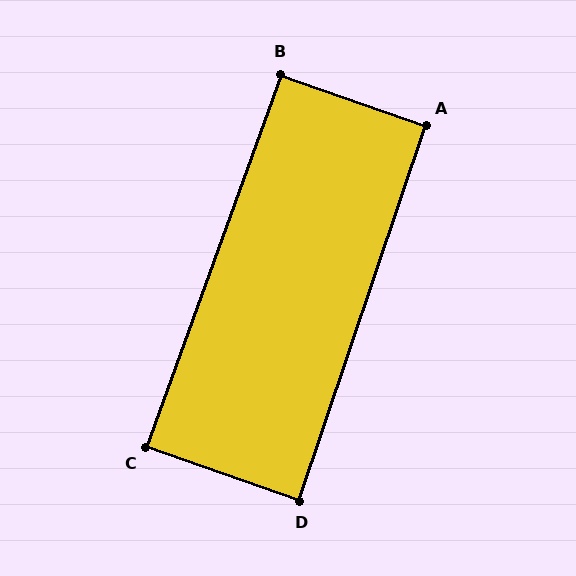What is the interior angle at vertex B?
Approximately 91 degrees (approximately right).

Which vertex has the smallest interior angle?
C, at approximately 89 degrees.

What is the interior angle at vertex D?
Approximately 89 degrees (approximately right).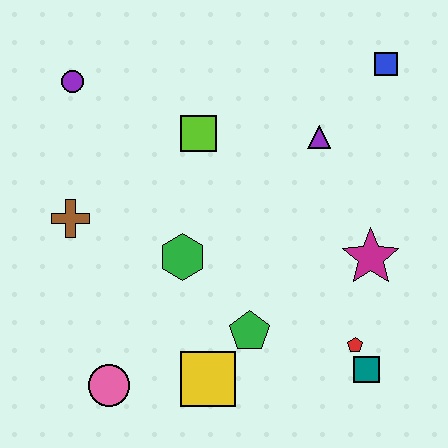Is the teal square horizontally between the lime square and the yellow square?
No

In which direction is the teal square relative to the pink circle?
The teal square is to the right of the pink circle.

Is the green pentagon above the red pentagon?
Yes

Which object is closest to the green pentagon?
The yellow square is closest to the green pentagon.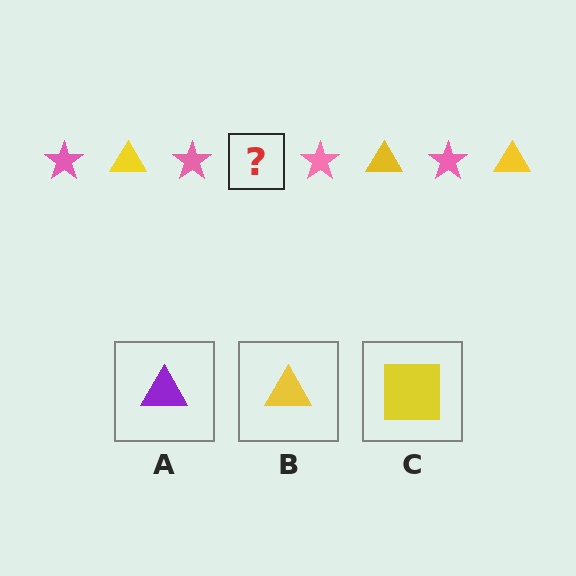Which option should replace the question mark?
Option B.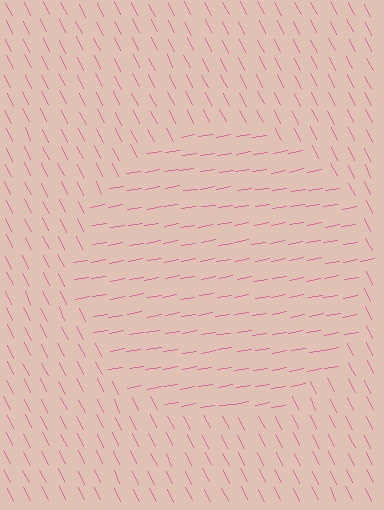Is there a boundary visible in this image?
Yes, there is a texture boundary formed by a change in line orientation.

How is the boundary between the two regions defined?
The boundary is defined purely by a change in line orientation (approximately 73 degrees difference). All lines are the same color and thickness.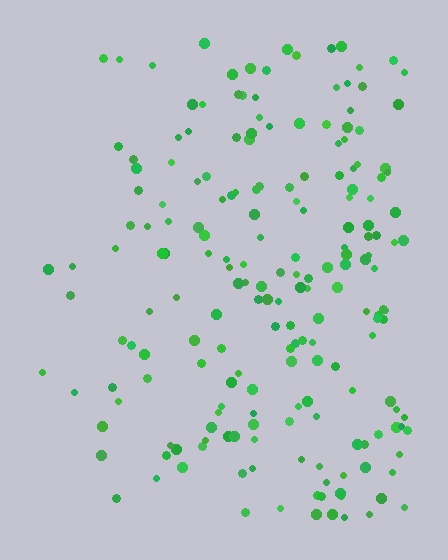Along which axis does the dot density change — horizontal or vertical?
Horizontal.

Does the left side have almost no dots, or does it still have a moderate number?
Still a moderate number, just noticeably fewer than the right.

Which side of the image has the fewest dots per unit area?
The left.